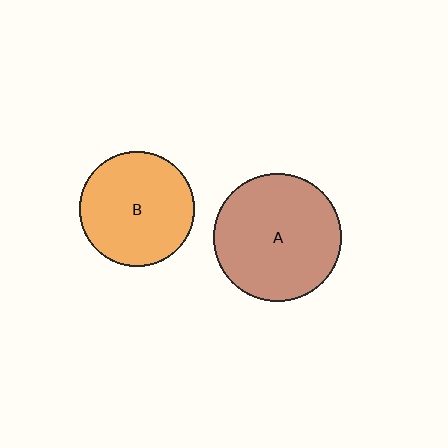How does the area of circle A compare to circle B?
Approximately 1.2 times.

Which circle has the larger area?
Circle A (brown).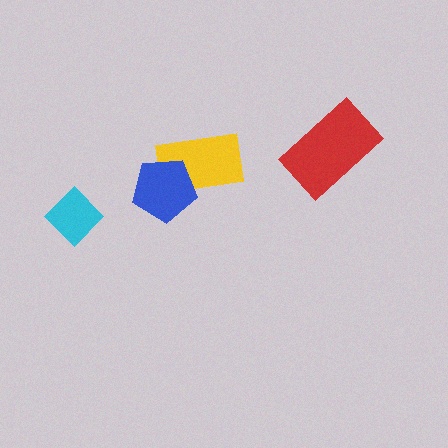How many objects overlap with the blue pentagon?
1 object overlaps with the blue pentagon.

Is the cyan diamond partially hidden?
No, no other shape covers it.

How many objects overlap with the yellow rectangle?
1 object overlaps with the yellow rectangle.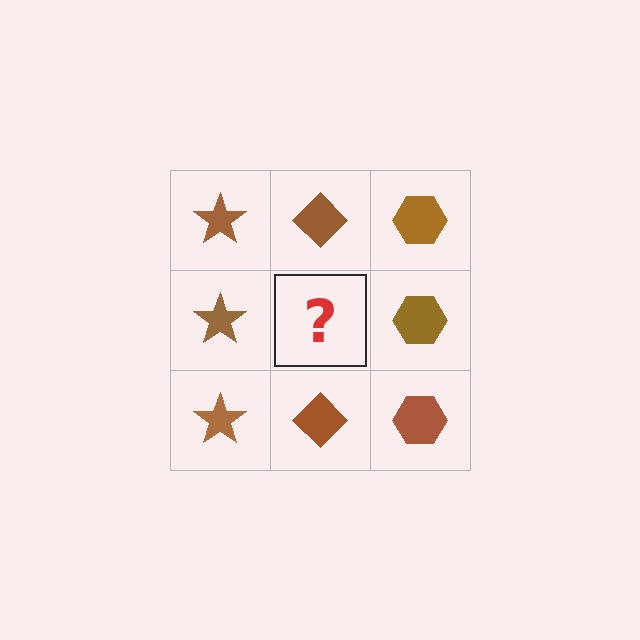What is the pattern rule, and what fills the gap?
The rule is that each column has a consistent shape. The gap should be filled with a brown diamond.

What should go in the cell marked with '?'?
The missing cell should contain a brown diamond.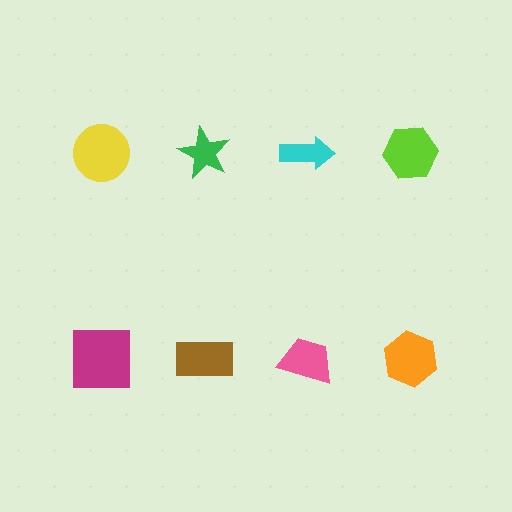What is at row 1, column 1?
A yellow circle.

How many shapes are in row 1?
4 shapes.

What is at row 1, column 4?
A lime hexagon.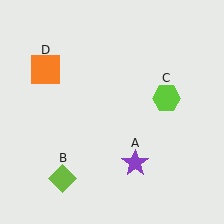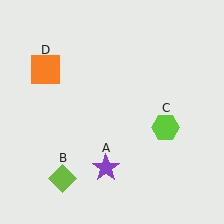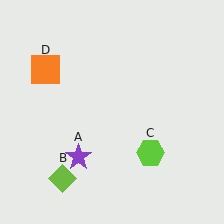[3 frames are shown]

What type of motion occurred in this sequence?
The purple star (object A), lime hexagon (object C) rotated clockwise around the center of the scene.